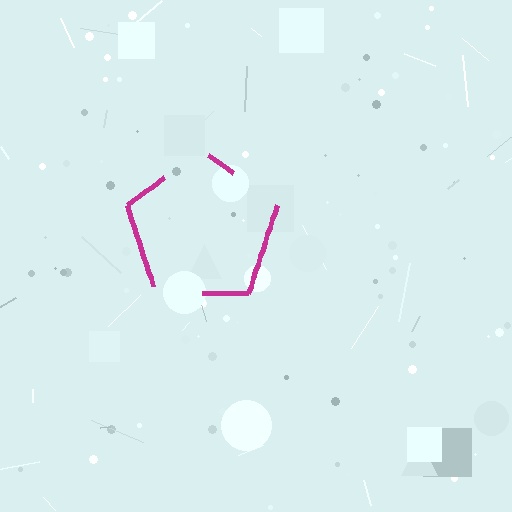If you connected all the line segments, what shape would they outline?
They would outline a pentagon.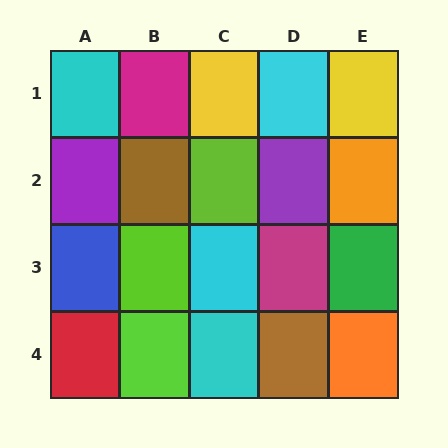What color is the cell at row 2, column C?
Lime.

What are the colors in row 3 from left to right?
Blue, lime, cyan, magenta, green.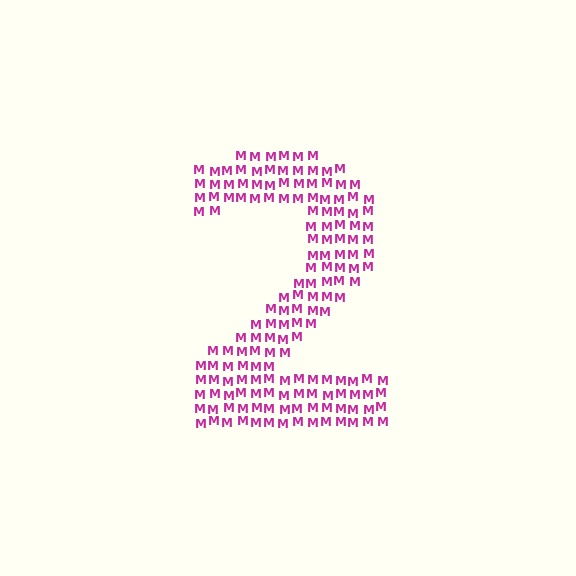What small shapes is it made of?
It is made of small letter M's.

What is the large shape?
The large shape is the digit 2.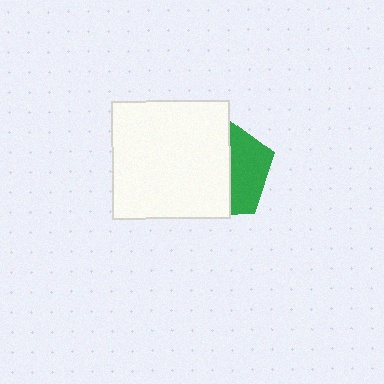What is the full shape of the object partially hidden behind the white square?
The partially hidden object is a green pentagon.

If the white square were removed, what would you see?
You would see the complete green pentagon.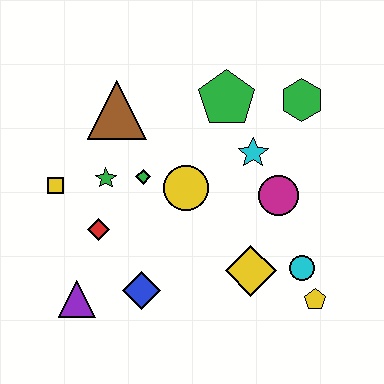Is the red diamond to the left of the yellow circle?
Yes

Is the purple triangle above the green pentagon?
No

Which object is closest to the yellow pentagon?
The cyan circle is closest to the yellow pentagon.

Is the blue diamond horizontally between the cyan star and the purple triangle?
Yes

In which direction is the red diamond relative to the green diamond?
The red diamond is below the green diamond.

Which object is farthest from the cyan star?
The purple triangle is farthest from the cyan star.